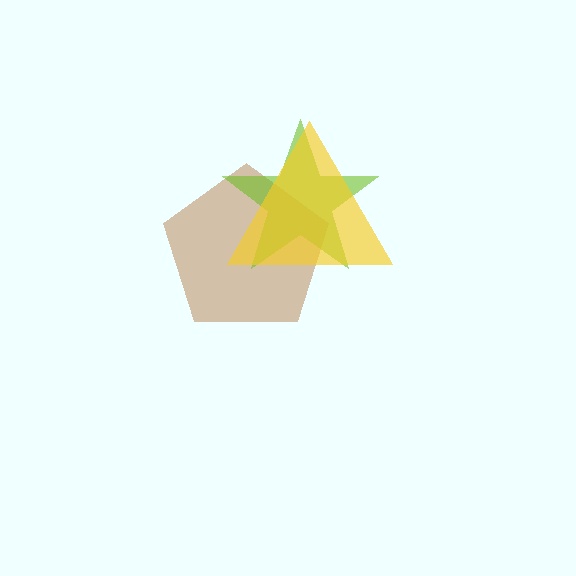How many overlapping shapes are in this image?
There are 3 overlapping shapes in the image.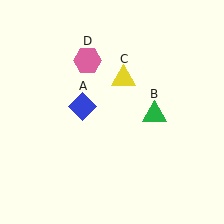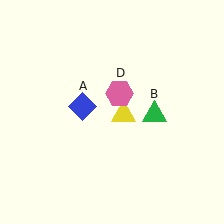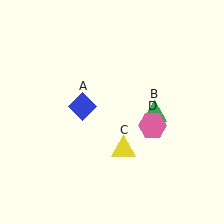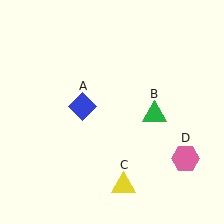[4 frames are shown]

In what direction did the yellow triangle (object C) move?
The yellow triangle (object C) moved down.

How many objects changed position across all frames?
2 objects changed position: yellow triangle (object C), pink hexagon (object D).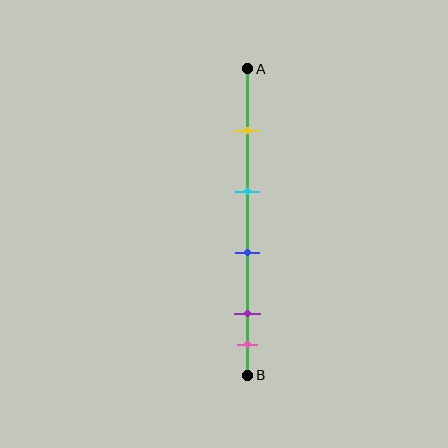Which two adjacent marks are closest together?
The purple and pink marks are the closest adjacent pair.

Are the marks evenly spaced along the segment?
No, the marks are not evenly spaced.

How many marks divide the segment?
There are 5 marks dividing the segment.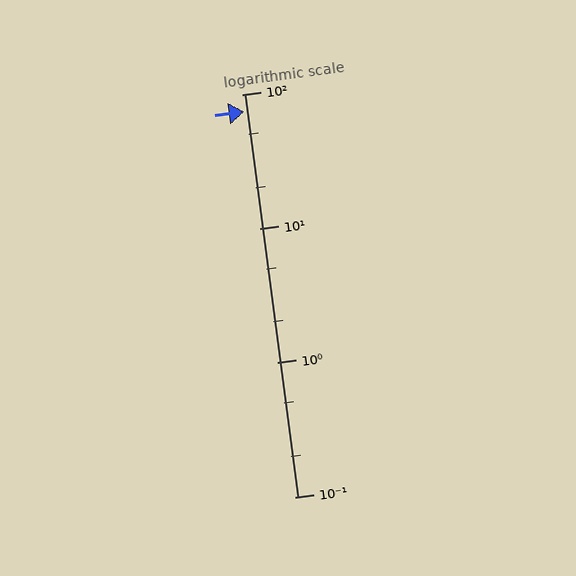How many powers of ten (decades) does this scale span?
The scale spans 3 decades, from 0.1 to 100.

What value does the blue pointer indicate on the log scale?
The pointer indicates approximately 74.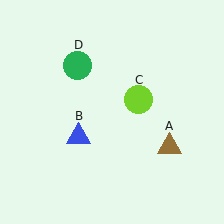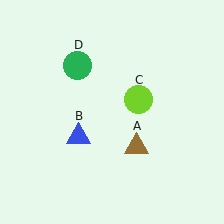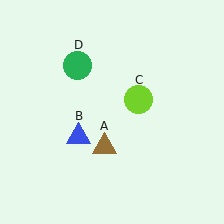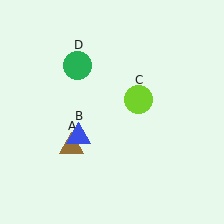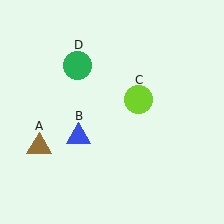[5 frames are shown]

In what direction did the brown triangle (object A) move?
The brown triangle (object A) moved left.